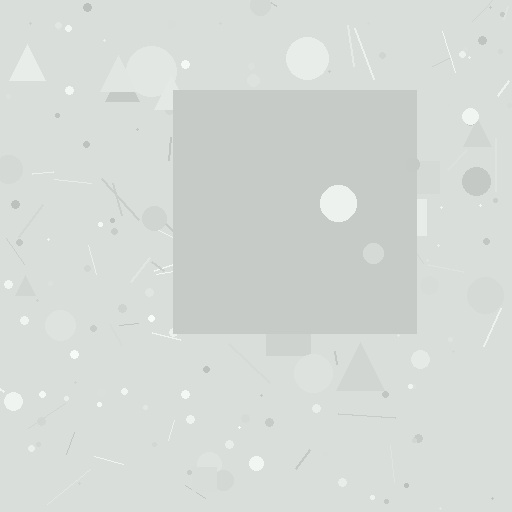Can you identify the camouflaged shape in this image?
The camouflaged shape is a square.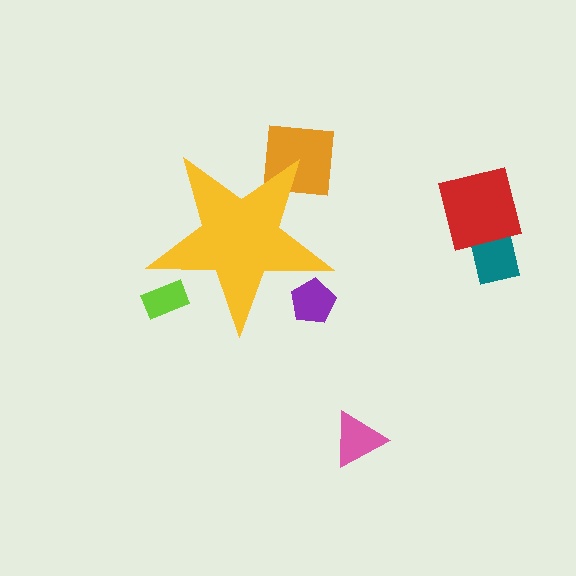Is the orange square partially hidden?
Yes, the orange square is partially hidden behind the yellow star.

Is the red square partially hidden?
No, the red square is fully visible.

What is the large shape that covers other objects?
A yellow star.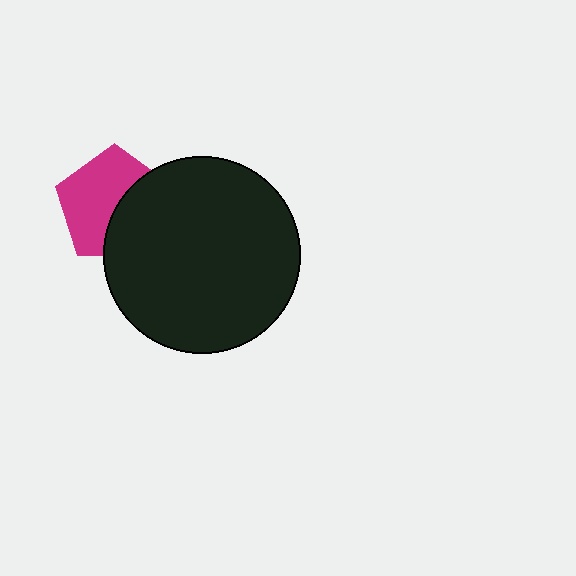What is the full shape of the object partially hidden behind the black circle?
The partially hidden object is a magenta pentagon.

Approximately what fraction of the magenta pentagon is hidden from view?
Roughly 42% of the magenta pentagon is hidden behind the black circle.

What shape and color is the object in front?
The object in front is a black circle.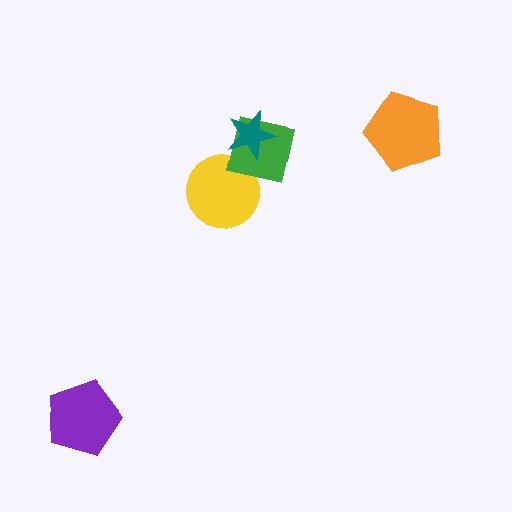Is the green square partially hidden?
Yes, it is partially covered by another shape.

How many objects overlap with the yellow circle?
1 object overlaps with the yellow circle.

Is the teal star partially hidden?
No, no other shape covers it.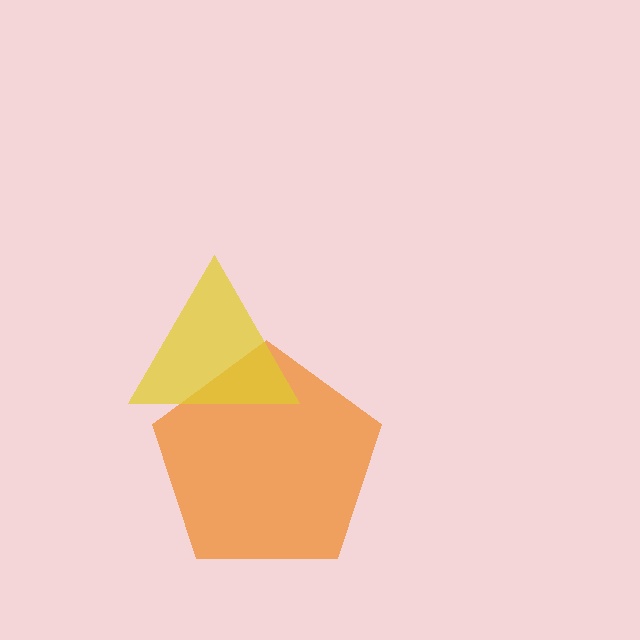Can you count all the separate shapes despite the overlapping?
Yes, there are 2 separate shapes.